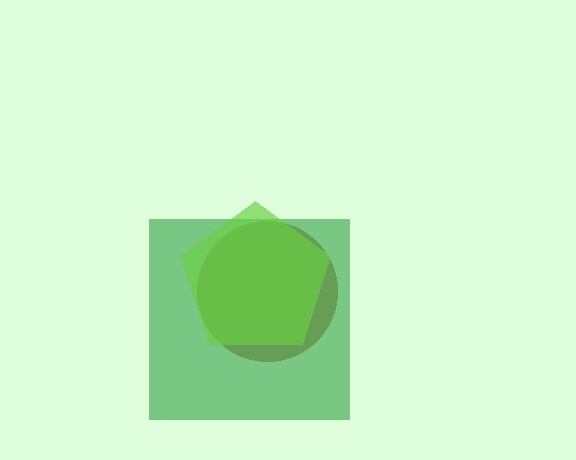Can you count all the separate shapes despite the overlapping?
Yes, there are 3 separate shapes.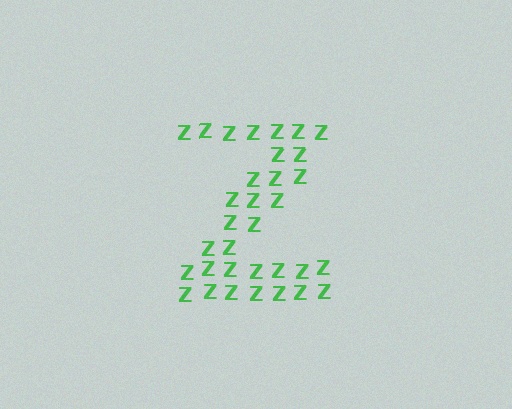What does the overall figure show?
The overall figure shows the letter Z.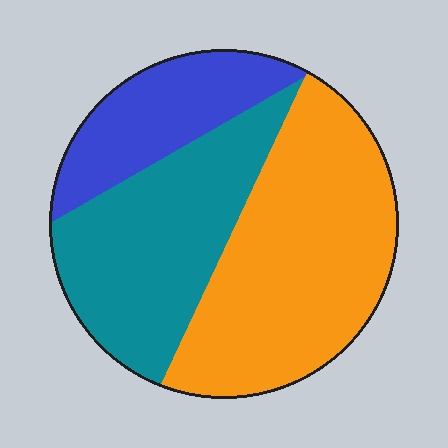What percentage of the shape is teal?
Teal takes up about one third (1/3) of the shape.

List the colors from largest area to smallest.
From largest to smallest: orange, teal, blue.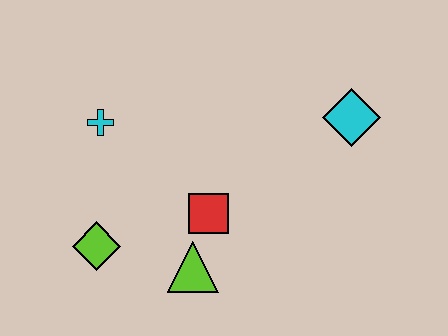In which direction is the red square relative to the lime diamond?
The red square is to the right of the lime diamond.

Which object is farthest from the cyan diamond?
The lime diamond is farthest from the cyan diamond.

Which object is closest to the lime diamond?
The lime triangle is closest to the lime diamond.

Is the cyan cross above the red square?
Yes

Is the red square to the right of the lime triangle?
Yes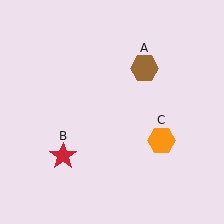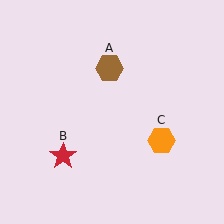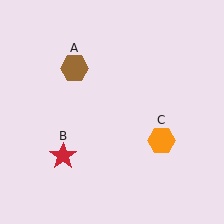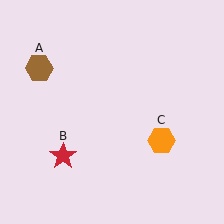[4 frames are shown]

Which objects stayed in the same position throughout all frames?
Red star (object B) and orange hexagon (object C) remained stationary.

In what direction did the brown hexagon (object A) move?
The brown hexagon (object A) moved left.